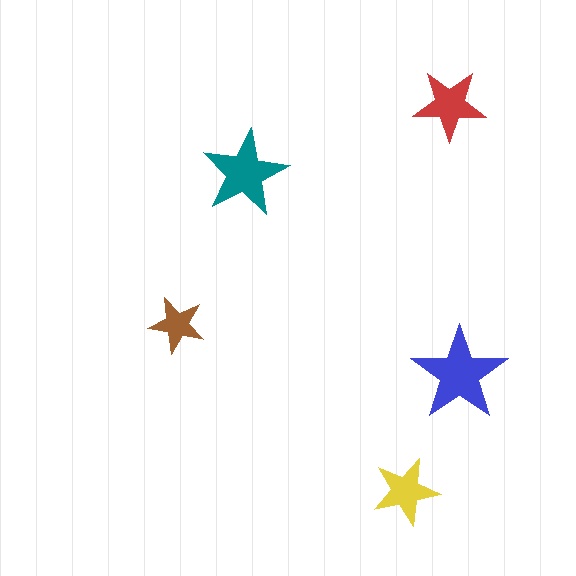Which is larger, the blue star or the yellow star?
The blue one.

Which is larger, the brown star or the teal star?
The teal one.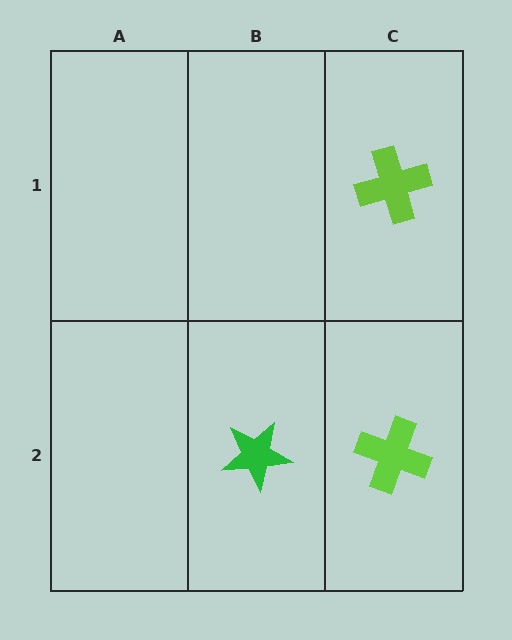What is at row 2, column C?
A lime cross.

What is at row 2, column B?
A green star.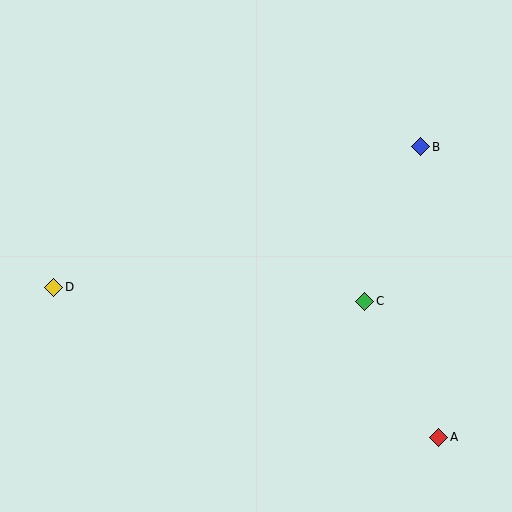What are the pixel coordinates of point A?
Point A is at (439, 437).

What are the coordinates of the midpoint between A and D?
The midpoint between A and D is at (246, 362).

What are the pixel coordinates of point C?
Point C is at (365, 301).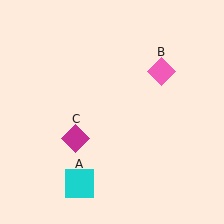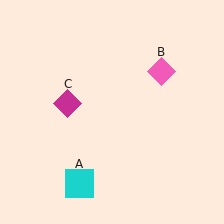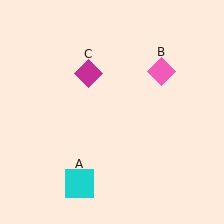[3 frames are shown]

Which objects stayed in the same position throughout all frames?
Cyan square (object A) and pink diamond (object B) remained stationary.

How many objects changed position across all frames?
1 object changed position: magenta diamond (object C).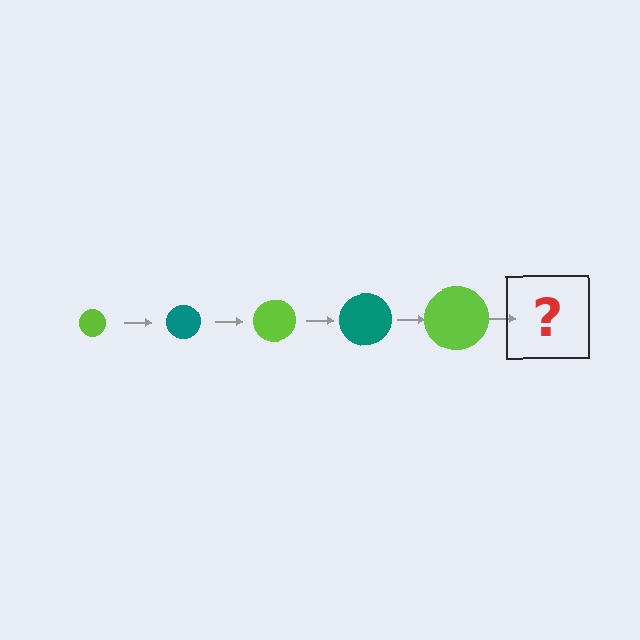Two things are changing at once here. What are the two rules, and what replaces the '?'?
The two rules are that the circle grows larger each step and the color cycles through lime and teal. The '?' should be a teal circle, larger than the previous one.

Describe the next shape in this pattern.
It should be a teal circle, larger than the previous one.